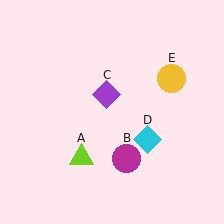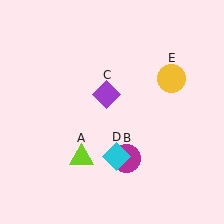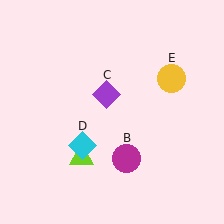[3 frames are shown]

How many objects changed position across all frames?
1 object changed position: cyan diamond (object D).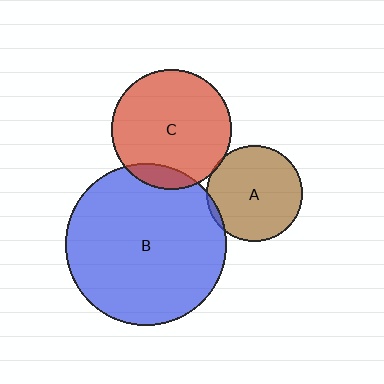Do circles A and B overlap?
Yes.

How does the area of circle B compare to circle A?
Approximately 2.8 times.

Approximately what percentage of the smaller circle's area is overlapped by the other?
Approximately 5%.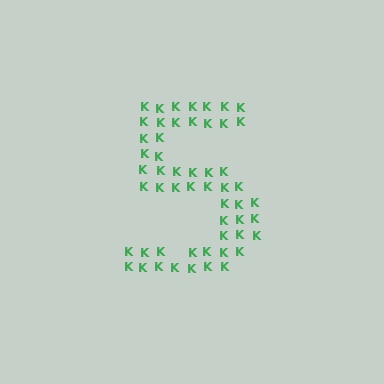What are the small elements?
The small elements are letter K's.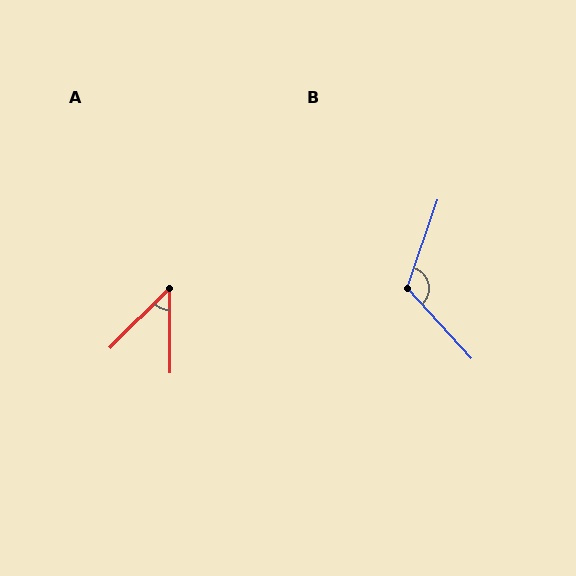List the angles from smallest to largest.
A (45°), B (119°).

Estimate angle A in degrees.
Approximately 45 degrees.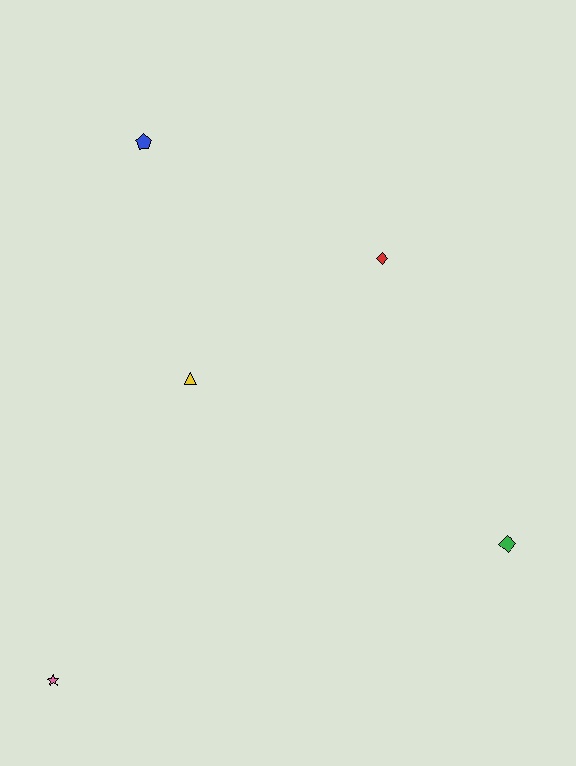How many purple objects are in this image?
There are no purple objects.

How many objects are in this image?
There are 5 objects.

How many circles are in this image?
There are no circles.